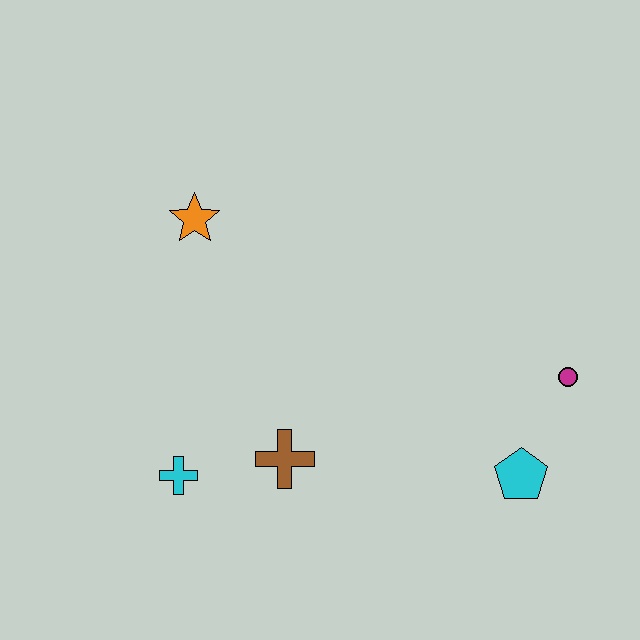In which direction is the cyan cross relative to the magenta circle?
The cyan cross is to the left of the magenta circle.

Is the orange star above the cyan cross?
Yes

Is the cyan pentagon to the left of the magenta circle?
Yes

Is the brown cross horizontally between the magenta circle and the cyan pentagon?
No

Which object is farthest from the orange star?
The cyan pentagon is farthest from the orange star.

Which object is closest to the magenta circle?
The cyan pentagon is closest to the magenta circle.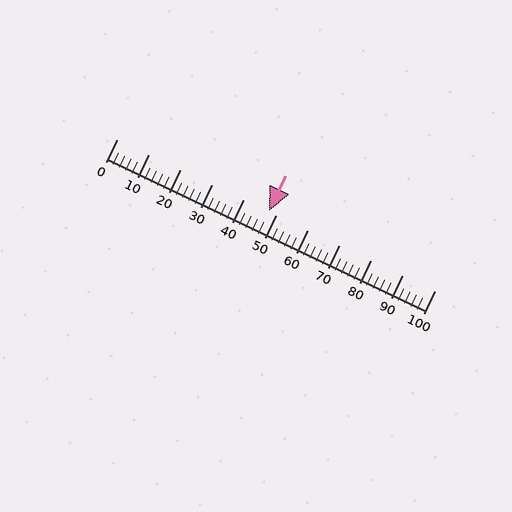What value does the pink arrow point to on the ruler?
The pink arrow points to approximately 48.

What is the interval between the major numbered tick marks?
The major tick marks are spaced 10 units apart.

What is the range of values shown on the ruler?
The ruler shows values from 0 to 100.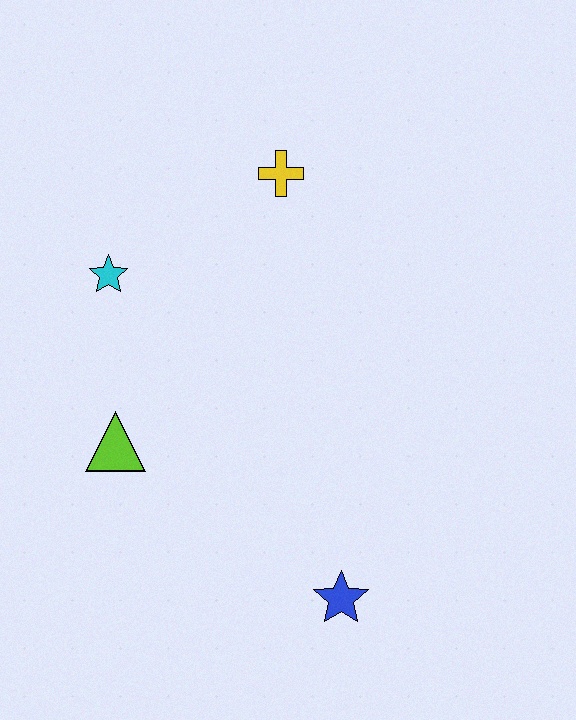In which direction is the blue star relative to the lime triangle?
The blue star is to the right of the lime triangle.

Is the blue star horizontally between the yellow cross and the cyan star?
No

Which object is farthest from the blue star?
The yellow cross is farthest from the blue star.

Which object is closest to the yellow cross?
The cyan star is closest to the yellow cross.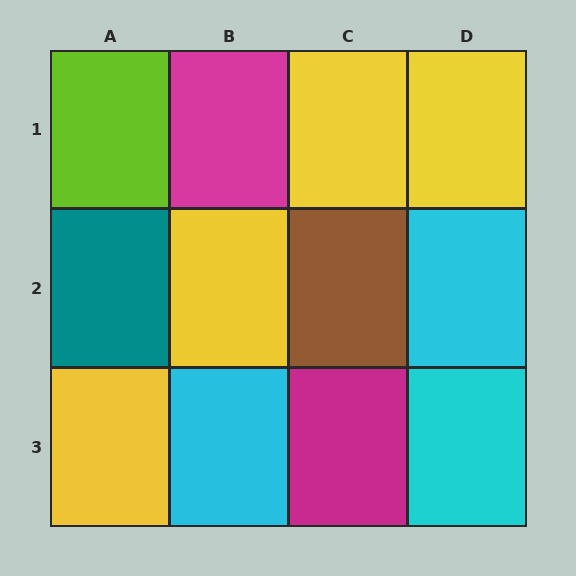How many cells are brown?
1 cell is brown.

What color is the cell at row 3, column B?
Cyan.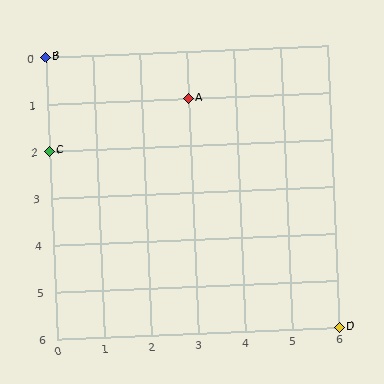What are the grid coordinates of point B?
Point B is at grid coordinates (0, 0).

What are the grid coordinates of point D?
Point D is at grid coordinates (6, 6).